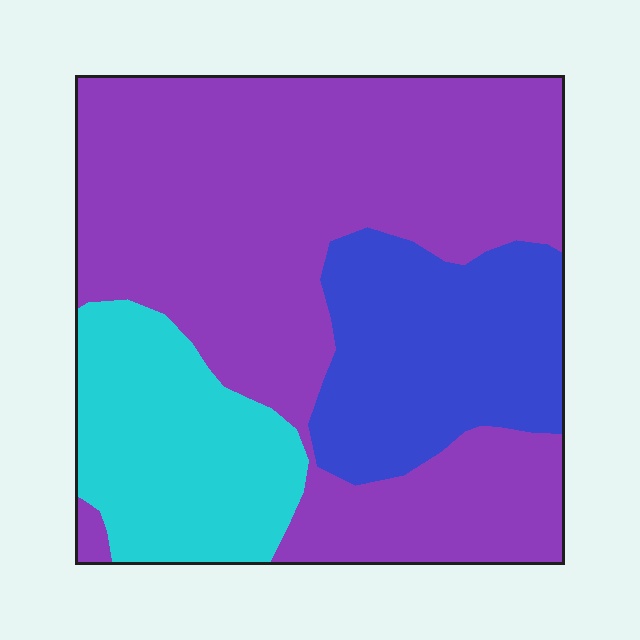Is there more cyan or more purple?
Purple.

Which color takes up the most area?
Purple, at roughly 60%.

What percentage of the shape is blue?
Blue takes up about one fifth (1/5) of the shape.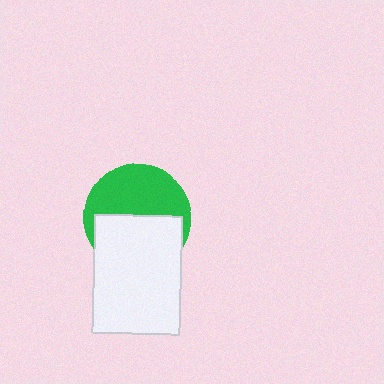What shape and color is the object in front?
The object in front is a white rectangle.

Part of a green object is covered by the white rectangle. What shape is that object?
It is a circle.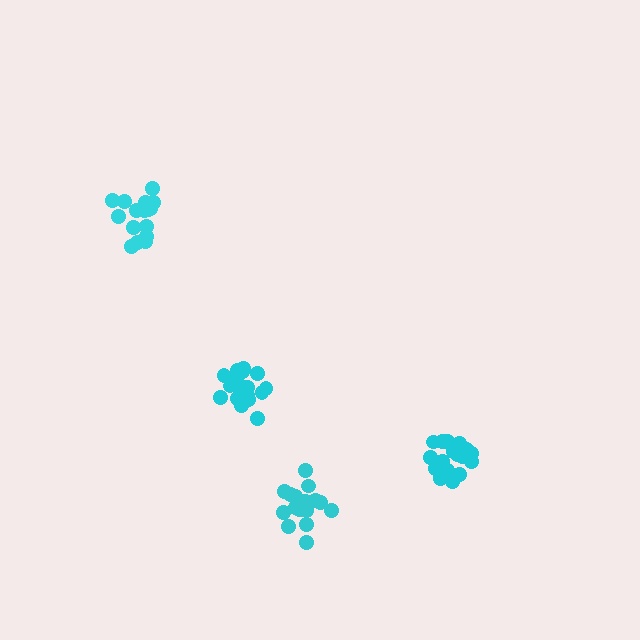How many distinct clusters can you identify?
There are 4 distinct clusters.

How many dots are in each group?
Group 1: 16 dots, Group 2: 20 dots, Group 3: 20 dots, Group 4: 21 dots (77 total).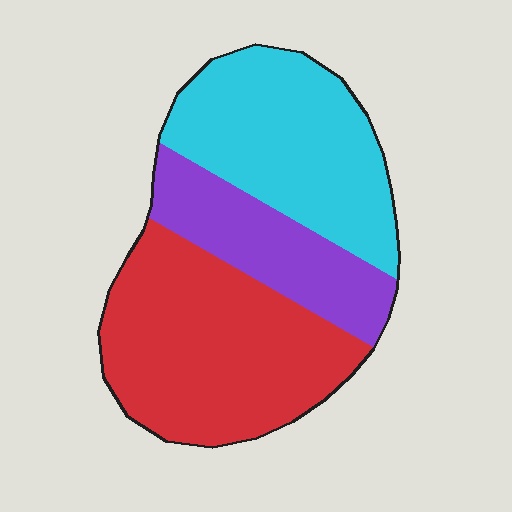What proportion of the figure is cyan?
Cyan covers 35% of the figure.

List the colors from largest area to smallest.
From largest to smallest: red, cyan, purple.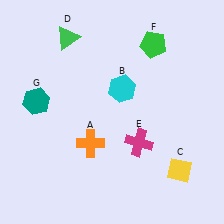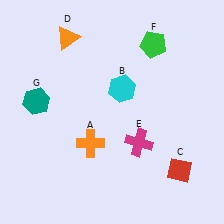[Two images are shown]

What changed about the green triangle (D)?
In Image 1, D is green. In Image 2, it changed to orange.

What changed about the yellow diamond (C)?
In Image 1, C is yellow. In Image 2, it changed to red.